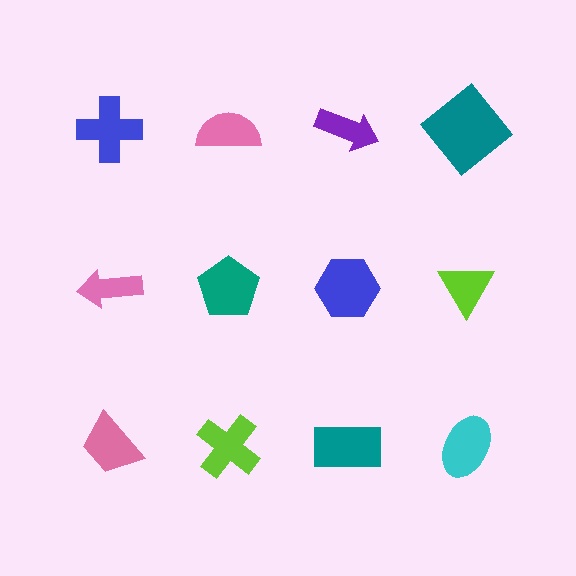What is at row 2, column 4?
A lime triangle.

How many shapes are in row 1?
4 shapes.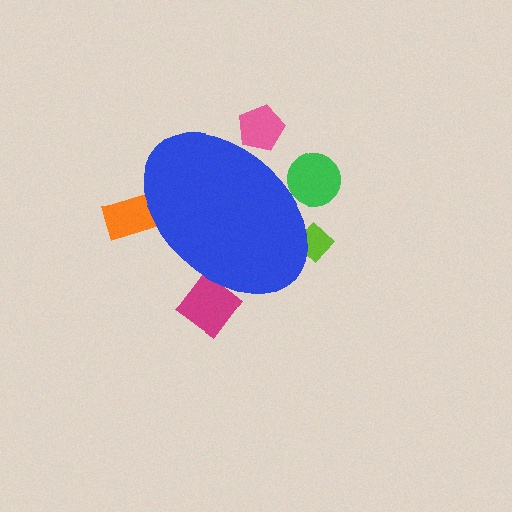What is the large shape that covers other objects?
A blue ellipse.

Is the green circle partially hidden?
Yes, the green circle is partially hidden behind the blue ellipse.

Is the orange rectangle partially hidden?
Yes, the orange rectangle is partially hidden behind the blue ellipse.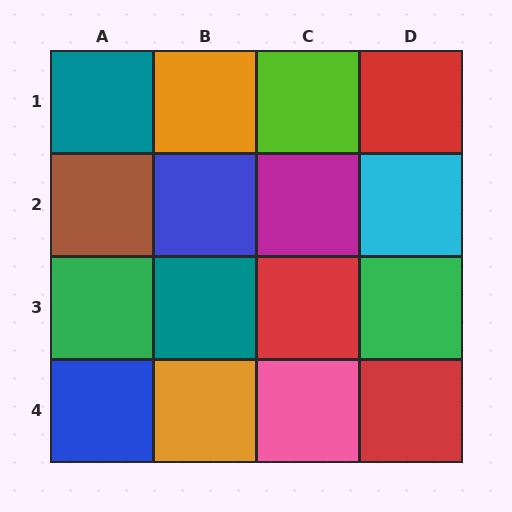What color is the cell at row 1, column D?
Red.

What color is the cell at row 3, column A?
Green.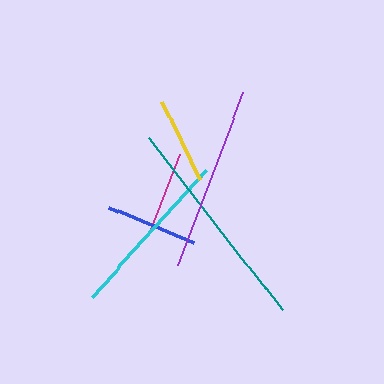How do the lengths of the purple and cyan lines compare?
The purple and cyan lines are approximately the same length.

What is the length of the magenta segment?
The magenta segment is approximately 80 pixels long.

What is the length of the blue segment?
The blue segment is approximately 93 pixels long.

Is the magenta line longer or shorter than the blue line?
The blue line is longer than the magenta line.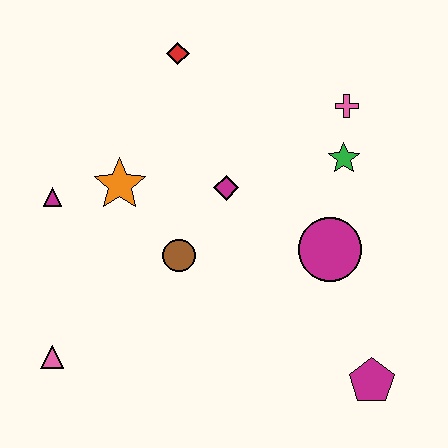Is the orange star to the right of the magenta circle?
No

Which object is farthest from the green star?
The pink triangle is farthest from the green star.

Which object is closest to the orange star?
The magenta triangle is closest to the orange star.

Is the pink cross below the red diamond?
Yes